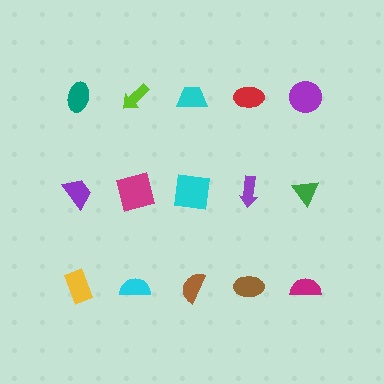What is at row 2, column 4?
A purple arrow.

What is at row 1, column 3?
A cyan trapezoid.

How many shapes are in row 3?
5 shapes.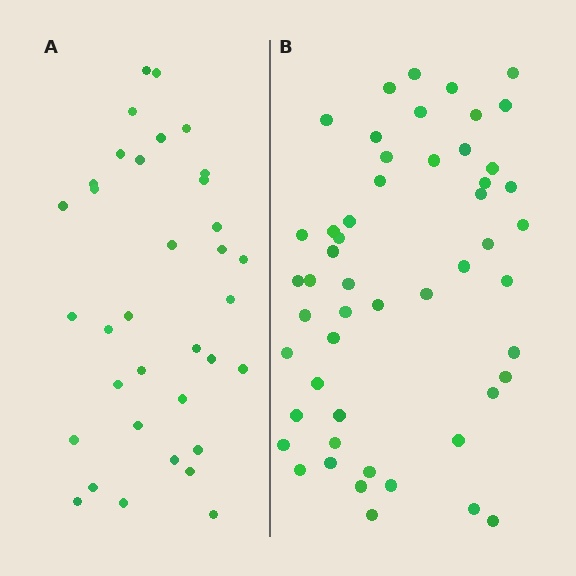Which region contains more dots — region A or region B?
Region B (the right region) has more dots.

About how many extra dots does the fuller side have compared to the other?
Region B has approximately 15 more dots than region A.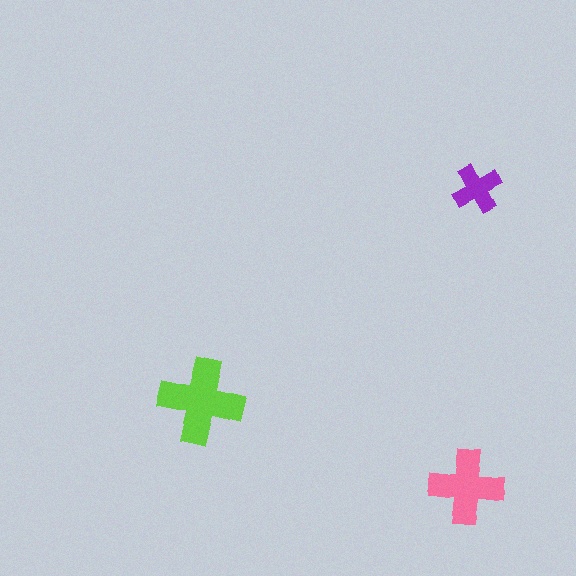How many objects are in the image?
There are 3 objects in the image.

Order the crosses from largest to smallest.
the lime one, the pink one, the purple one.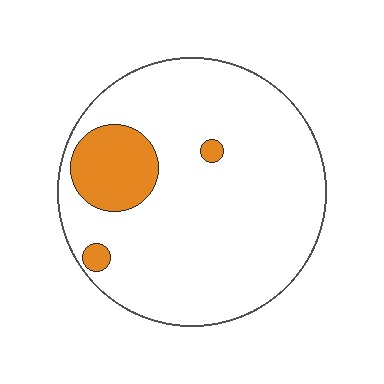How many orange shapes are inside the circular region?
3.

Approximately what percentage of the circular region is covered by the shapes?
Approximately 15%.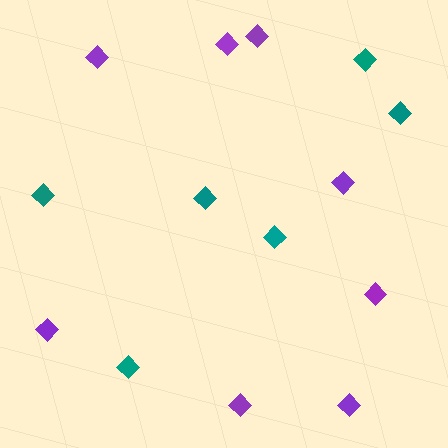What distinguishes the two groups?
There are 2 groups: one group of purple diamonds (8) and one group of teal diamonds (6).